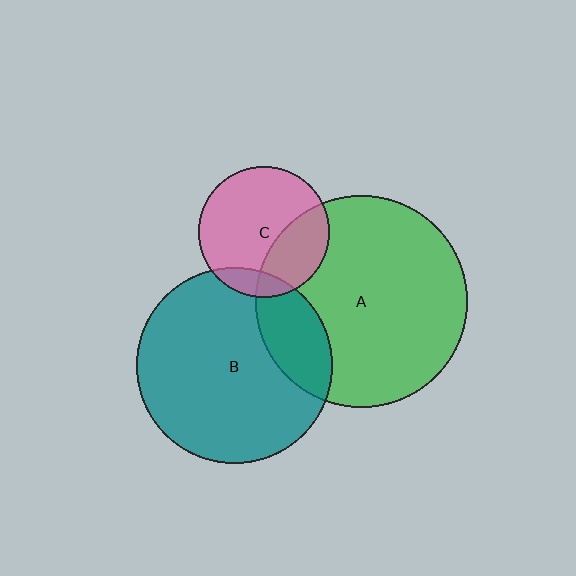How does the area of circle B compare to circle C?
Approximately 2.3 times.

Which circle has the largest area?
Circle A (green).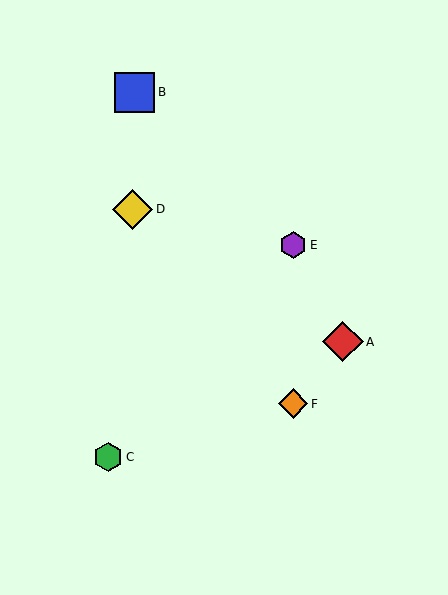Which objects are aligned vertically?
Objects E, F are aligned vertically.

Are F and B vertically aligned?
No, F is at x≈293 and B is at x≈135.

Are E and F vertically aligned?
Yes, both are at x≈293.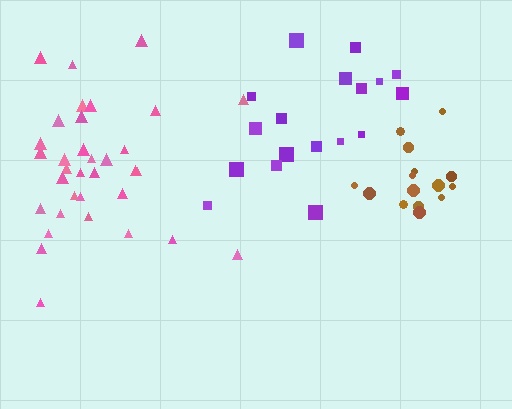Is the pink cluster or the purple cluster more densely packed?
Pink.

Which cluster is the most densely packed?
Brown.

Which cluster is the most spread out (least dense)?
Purple.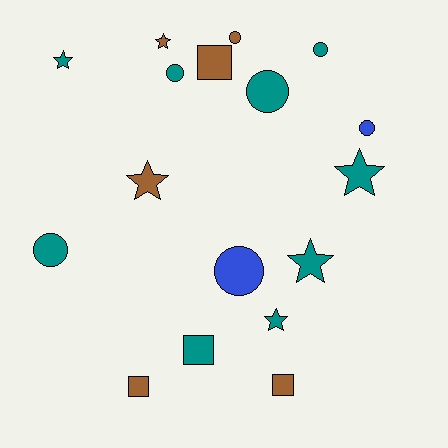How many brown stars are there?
There are 2 brown stars.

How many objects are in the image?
There are 17 objects.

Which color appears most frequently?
Teal, with 9 objects.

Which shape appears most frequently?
Circle, with 7 objects.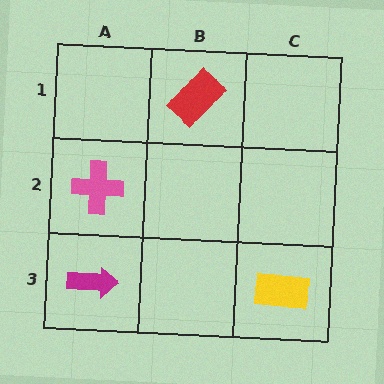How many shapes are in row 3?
2 shapes.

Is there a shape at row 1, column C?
No, that cell is empty.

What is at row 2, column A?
A pink cross.